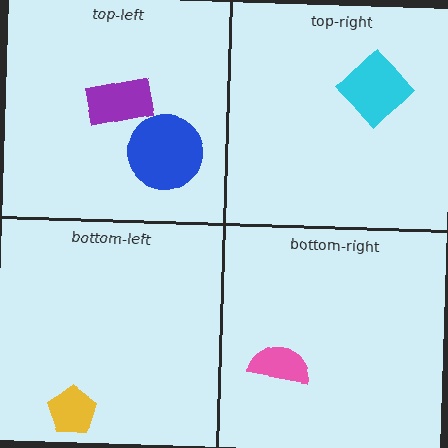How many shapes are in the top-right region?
1.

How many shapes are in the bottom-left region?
1.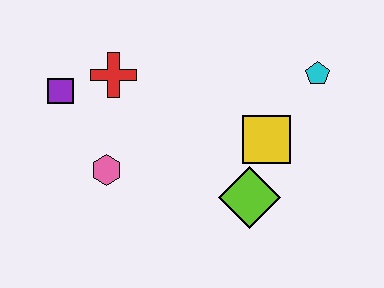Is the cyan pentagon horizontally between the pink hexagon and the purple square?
No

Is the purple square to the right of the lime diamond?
No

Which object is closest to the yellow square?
The lime diamond is closest to the yellow square.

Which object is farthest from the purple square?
The cyan pentagon is farthest from the purple square.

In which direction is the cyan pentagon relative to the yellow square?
The cyan pentagon is above the yellow square.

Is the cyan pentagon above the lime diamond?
Yes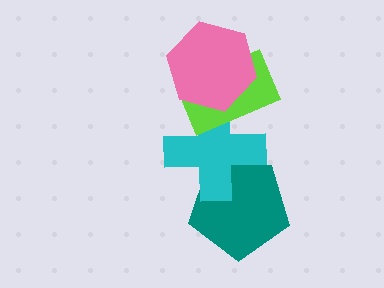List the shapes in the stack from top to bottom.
From top to bottom: the pink hexagon, the lime rectangle, the cyan cross, the teal pentagon.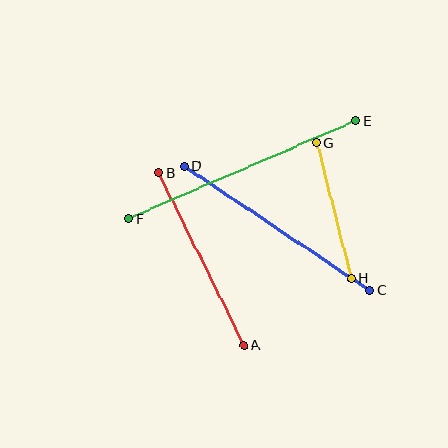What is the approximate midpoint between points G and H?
The midpoint is at approximately (334, 211) pixels.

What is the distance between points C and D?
The distance is approximately 224 pixels.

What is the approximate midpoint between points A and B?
The midpoint is at approximately (201, 259) pixels.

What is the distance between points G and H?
The distance is approximately 140 pixels.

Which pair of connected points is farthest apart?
Points E and F are farthest apart.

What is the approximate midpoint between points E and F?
The midpoint is at approximately (242, 170) pixels.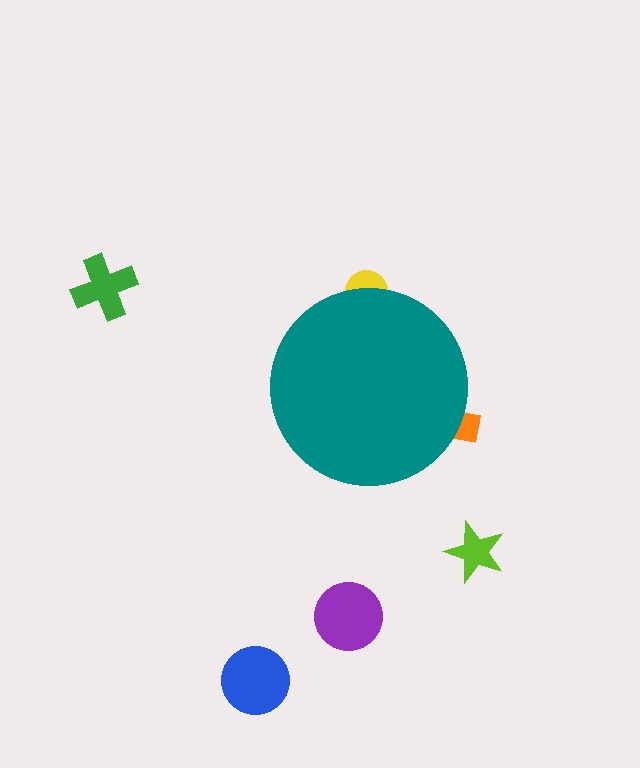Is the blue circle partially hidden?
No, the blue circle is fully visible.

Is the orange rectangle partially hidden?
Yes, the orange rectangle is partially hidden behind the teal circle.